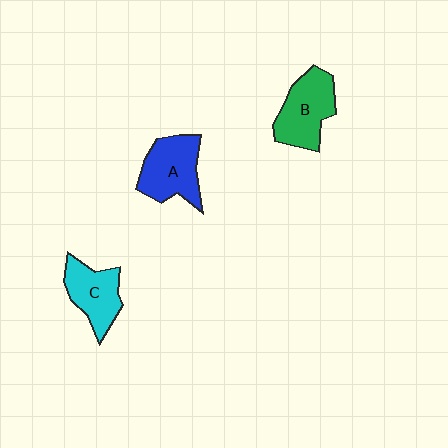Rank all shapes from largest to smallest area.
From largest to smallest: A (blue), B (green), C (cyan).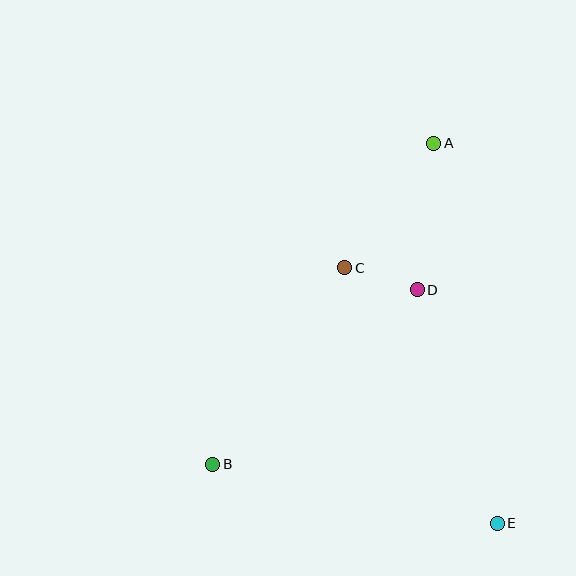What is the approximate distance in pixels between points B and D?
The distance between B and D is approximately 269 pixels.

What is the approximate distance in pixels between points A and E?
The distance between A and E is approximately 385 pixels.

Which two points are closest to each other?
Points C and D are closest to each other.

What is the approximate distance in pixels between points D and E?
The distance between D and E is approximately 247 pixels.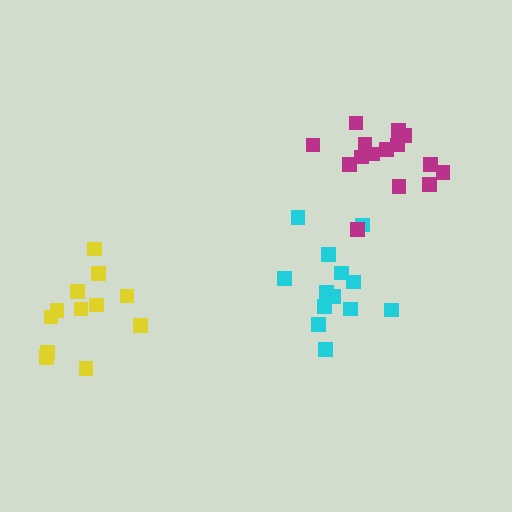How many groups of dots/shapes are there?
There are 3 groups.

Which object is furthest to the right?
The magenta cluster is rightmost.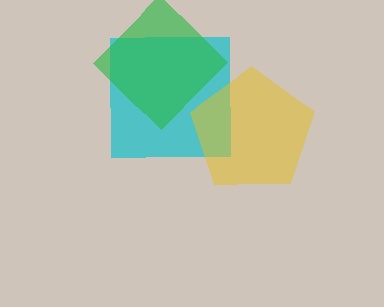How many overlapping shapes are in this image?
There are 3 overlapping shapes in the image.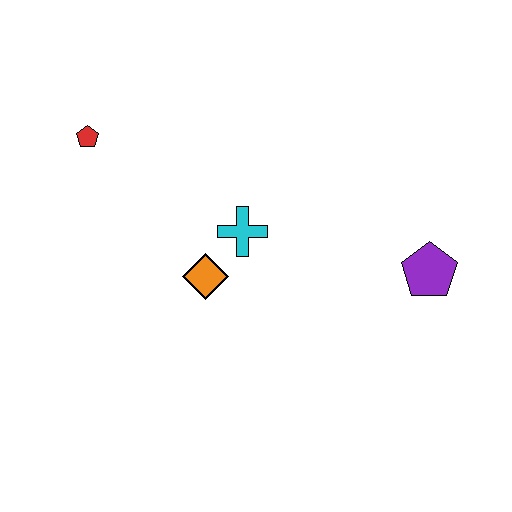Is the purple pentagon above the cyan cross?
No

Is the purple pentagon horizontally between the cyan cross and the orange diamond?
No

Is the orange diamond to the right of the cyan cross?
No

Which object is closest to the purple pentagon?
The cyan cross is closest to the purple pentagon.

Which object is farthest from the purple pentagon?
The red pentagon is farthest from the purple pentagon.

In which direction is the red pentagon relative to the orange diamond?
The red pentagon is above the orange diamond.